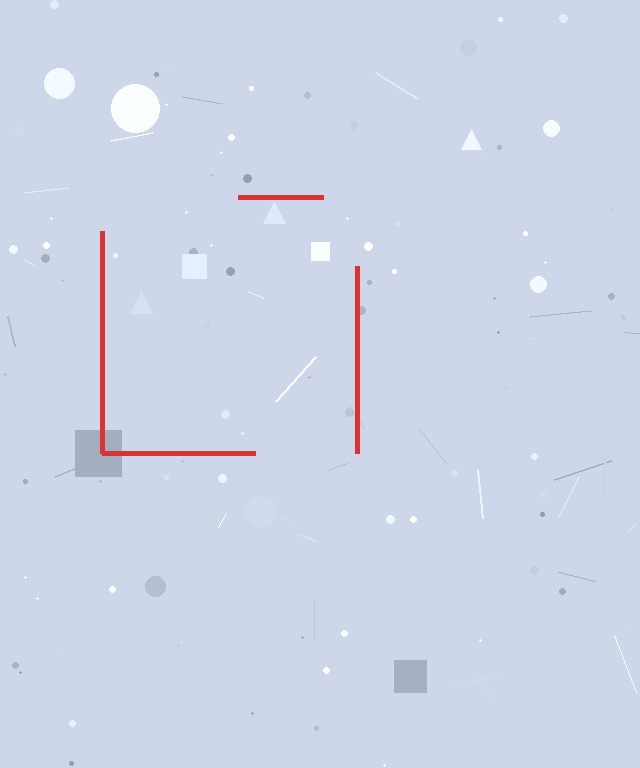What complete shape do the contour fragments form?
The contour fragments form a square.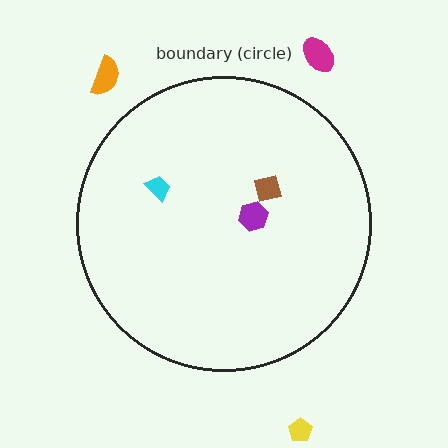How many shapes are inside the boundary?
3 inside, 3 outside.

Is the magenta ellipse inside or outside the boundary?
Outside.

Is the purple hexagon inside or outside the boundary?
Inside.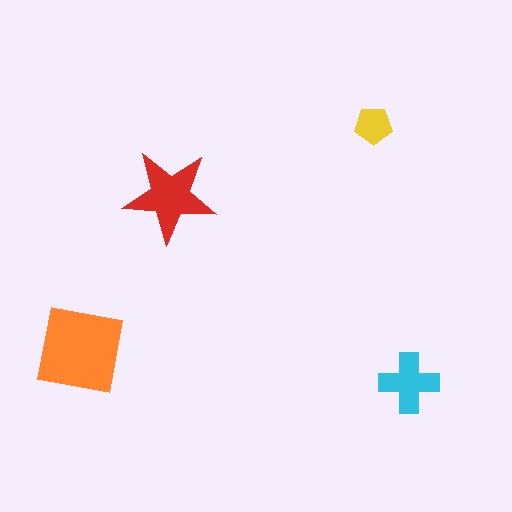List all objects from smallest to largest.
The yellow pentagon, the cyan cross, the red star, the orange square.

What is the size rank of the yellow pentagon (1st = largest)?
4th.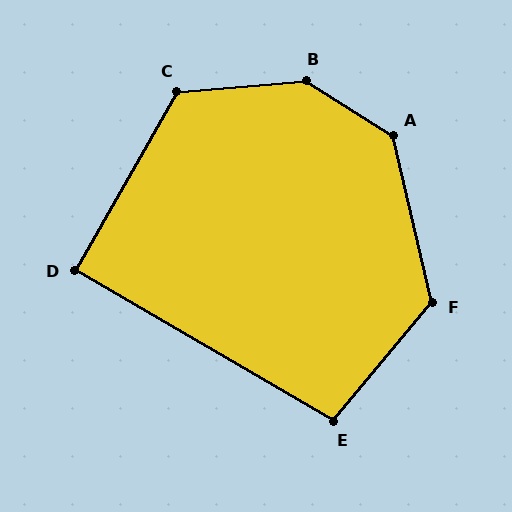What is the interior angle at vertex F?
Approximately 127 degrees (obtuse).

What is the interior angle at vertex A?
Approximately 136 degrees (obtuse).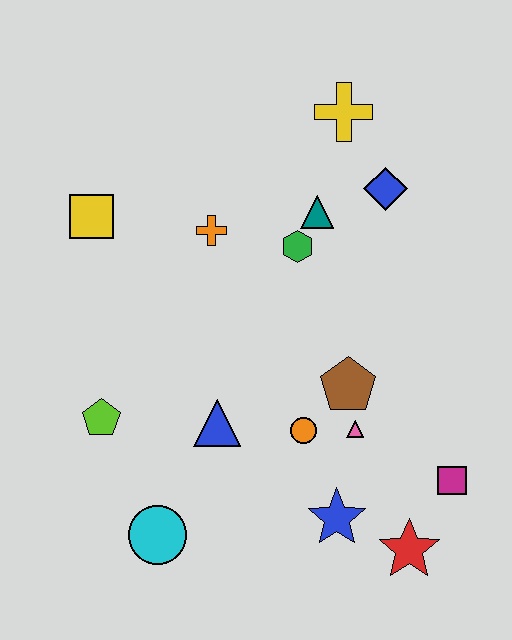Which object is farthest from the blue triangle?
The yellow cross is farthest from the blue triangle.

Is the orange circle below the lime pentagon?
Yes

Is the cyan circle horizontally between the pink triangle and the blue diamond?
No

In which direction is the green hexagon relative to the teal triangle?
The green hexagon is below the teal triangle.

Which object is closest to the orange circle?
The pink triangle is closest to the orange circle.